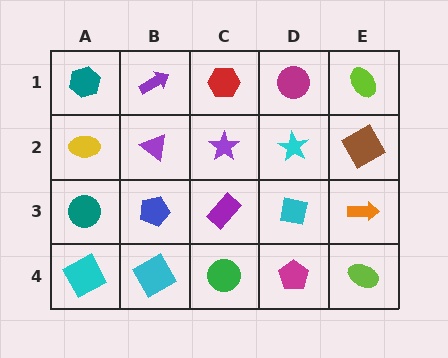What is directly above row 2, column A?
A teal hexagon.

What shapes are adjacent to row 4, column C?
A purple rectangle (row 3, column C), a cyan square (row 4, column B), a magenta pentagon (row 4, column D).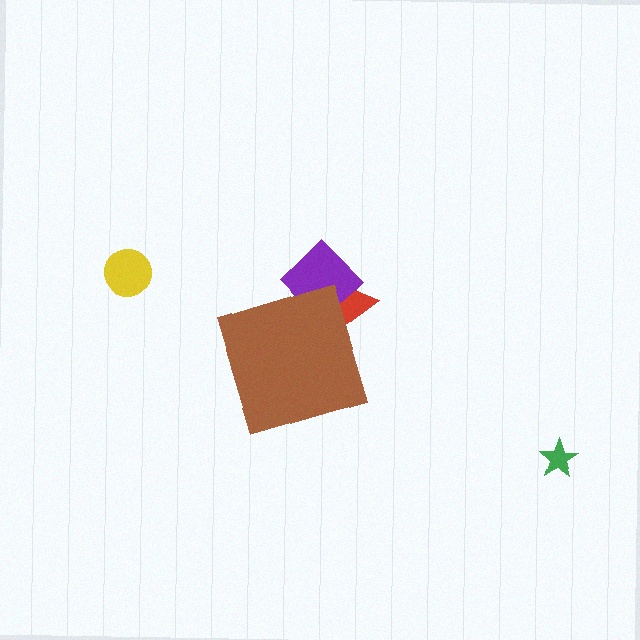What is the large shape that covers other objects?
A brown diamond.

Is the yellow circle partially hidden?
No, the yellow circle is fully visible.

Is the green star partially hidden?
No, the green star is fully visible.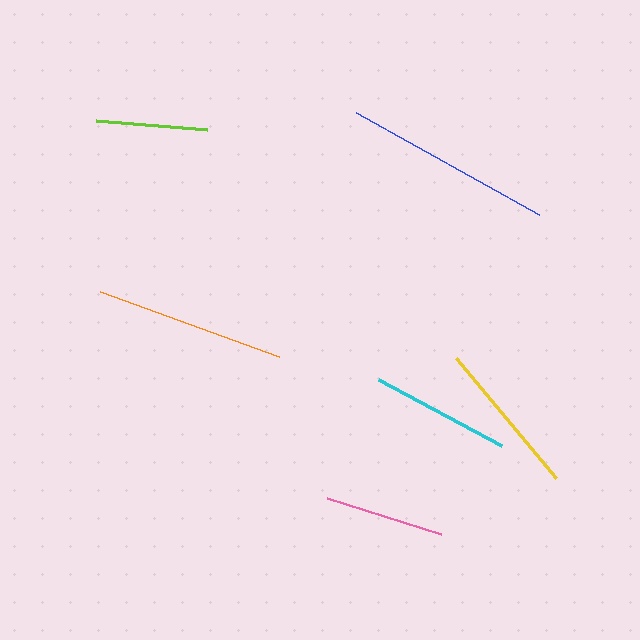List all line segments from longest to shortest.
From longest to shortest: blue, orange, yellow, cyan, pink, lime.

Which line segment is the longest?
The blue line is the longest at approximately 209 pixels.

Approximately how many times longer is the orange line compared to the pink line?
The orange line is approximately 1.6 times the length of the pink line.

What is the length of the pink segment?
The pink segment is approximately 120 pixels long.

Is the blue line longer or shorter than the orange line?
The blue line is longer than the orange line.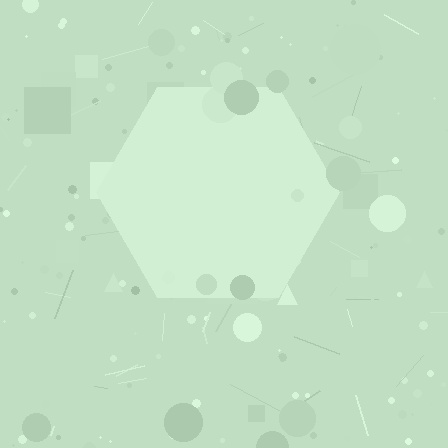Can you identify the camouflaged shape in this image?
The camouflaged shape is a hexagon.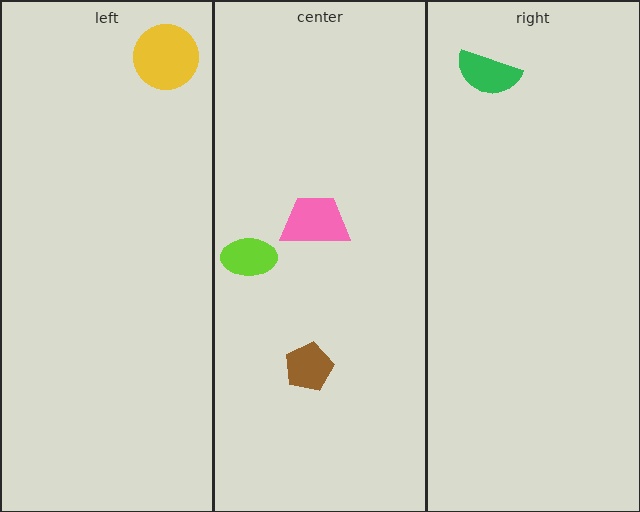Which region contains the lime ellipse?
The center region.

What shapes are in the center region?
The brown pentagon, the lime ellipse, the pink trapezoid.